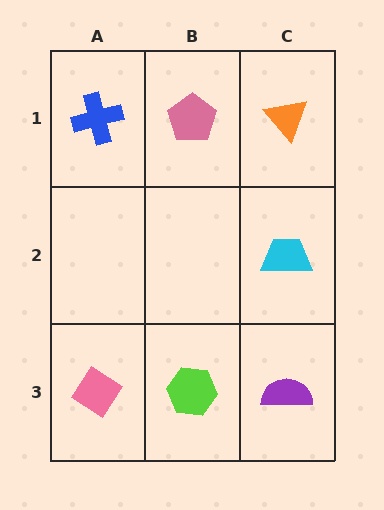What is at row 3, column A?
A pink diamond.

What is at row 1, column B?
A pink pentagon.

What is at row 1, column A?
A blue cross.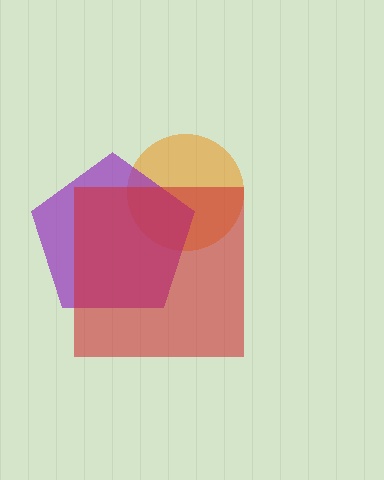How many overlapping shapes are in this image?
There are 3 overlapping shapes in the image.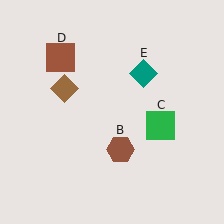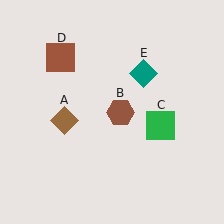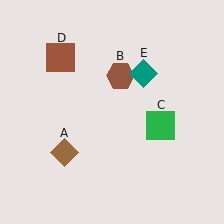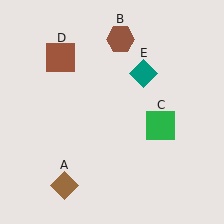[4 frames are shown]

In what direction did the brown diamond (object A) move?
The brown diamond (object A) moved down.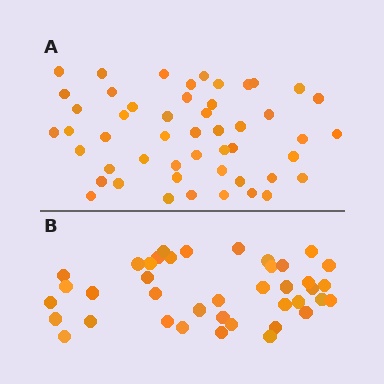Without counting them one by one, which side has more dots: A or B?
Region A (the top region) has more dots.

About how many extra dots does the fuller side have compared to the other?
Region A has roughly 10 or so more dots than region B.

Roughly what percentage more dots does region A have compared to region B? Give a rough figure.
About 25% more.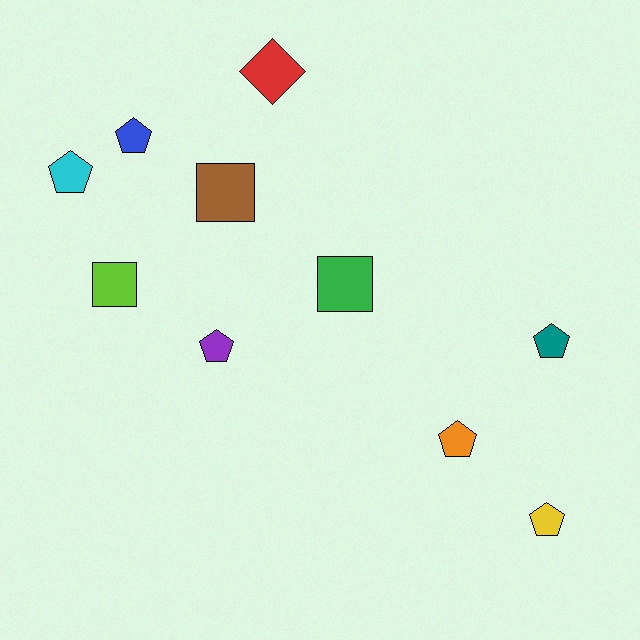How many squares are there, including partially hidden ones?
There are 3 squares.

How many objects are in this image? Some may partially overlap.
There are 10 objects.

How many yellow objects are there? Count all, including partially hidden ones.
There is 1 yellow object.